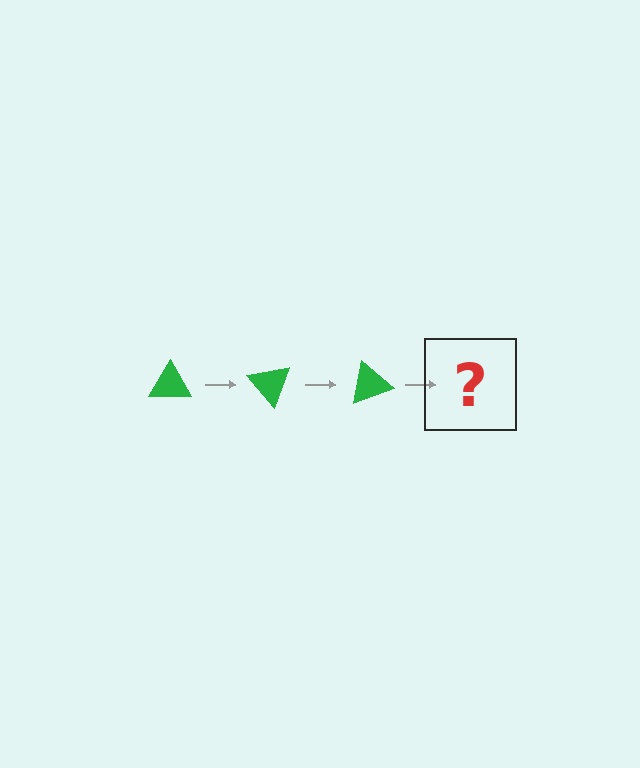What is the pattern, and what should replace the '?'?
The pattern is that the triangle rotates 50 degrees each step. The '?' should be a green triangle rotated 150 degrees.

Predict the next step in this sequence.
The next step is a green triangle rotated 150 degrees.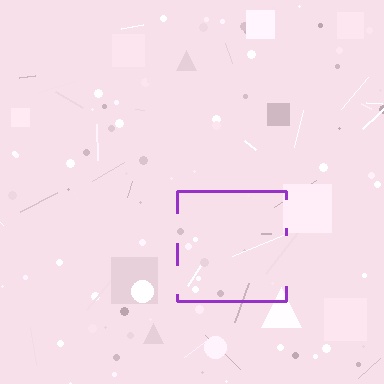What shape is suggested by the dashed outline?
The dashed outline suggests a square.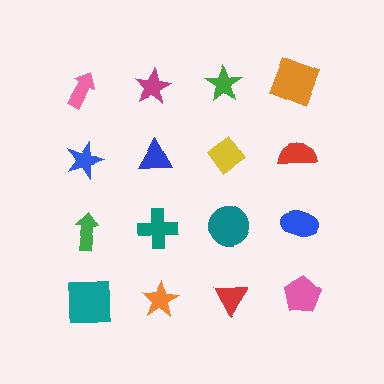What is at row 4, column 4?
A pink pentagon.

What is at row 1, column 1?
A pink arrow.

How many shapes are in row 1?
4 shapes.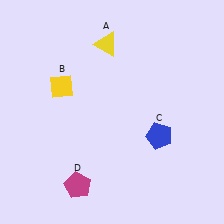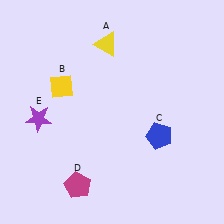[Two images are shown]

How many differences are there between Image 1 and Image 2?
There is 1 difference between the two images.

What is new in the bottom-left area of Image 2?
A purple star (E) was added in the bottom-left area of Image 2.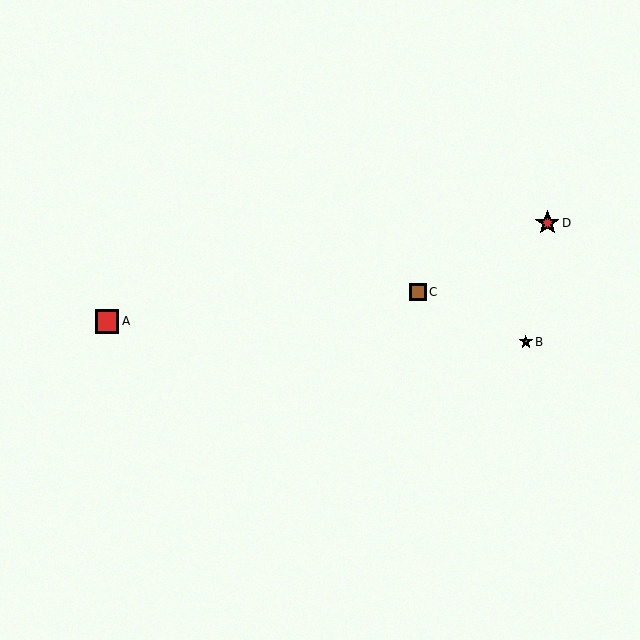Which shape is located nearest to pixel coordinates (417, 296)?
The brown square (labeled C) at (418, 292) is nearest to that location.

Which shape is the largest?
The red square (labeled A) is the largest.